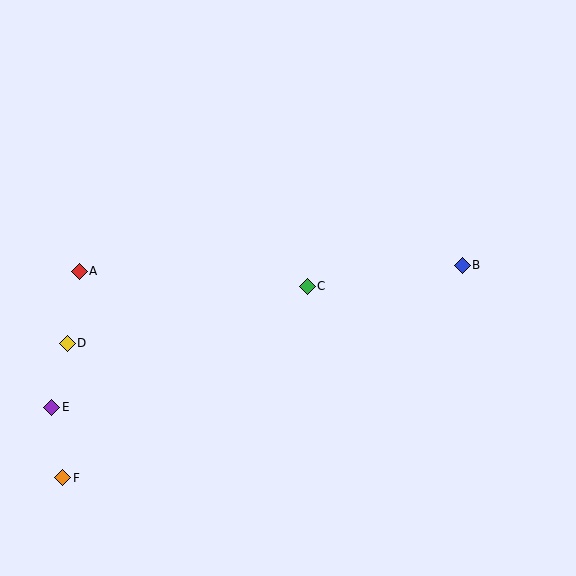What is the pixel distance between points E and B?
The distance between E and B is 434 pixels.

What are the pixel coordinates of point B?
Point B is at (462, 265).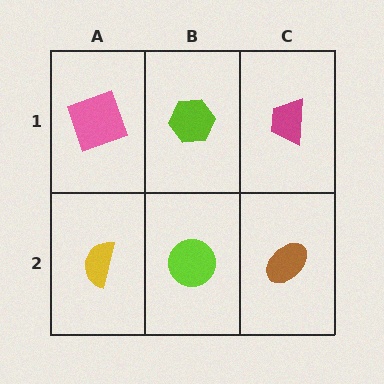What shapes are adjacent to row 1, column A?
A yellow semicircle (row 2, column A), a lime hexagon (row 1, column B).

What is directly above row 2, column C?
A magenta trapezoid.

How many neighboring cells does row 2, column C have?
2.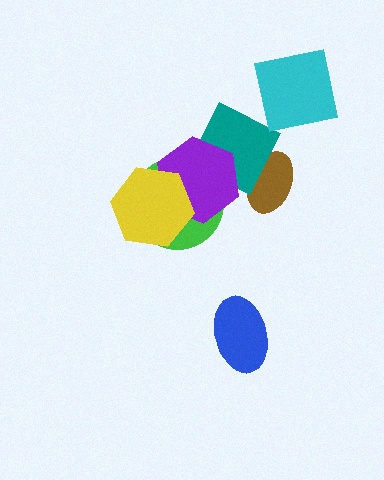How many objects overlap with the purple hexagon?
3 objects overlap with the purple hexagon.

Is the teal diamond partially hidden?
Yes, it is partially covered by another shape.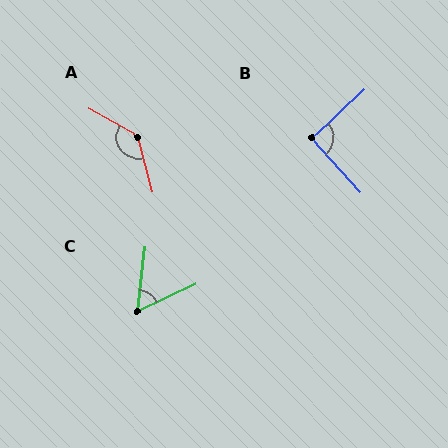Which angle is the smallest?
C, at approximately 57 degrees.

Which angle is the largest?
A, at approximately 134 degrees.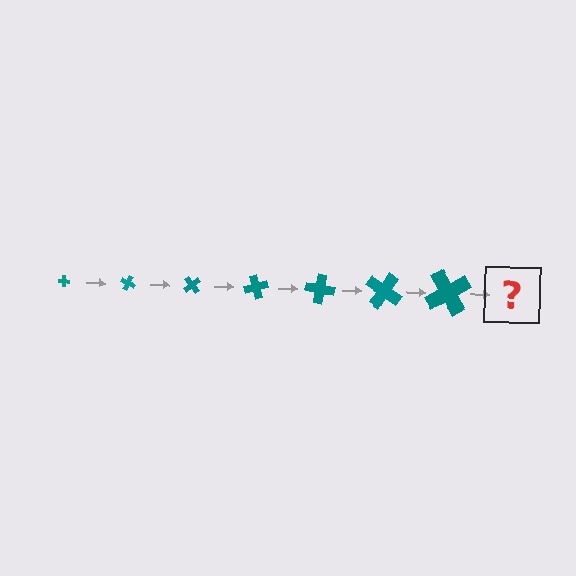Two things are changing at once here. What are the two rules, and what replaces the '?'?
The two rules are that the cross grows larger each step and it rotates 25 degrees each step. The '?' should be a cross, larger than the previous one and rotated 175 degrees from the start.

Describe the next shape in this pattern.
It should be a cross, larger than the previous one and rotated 175 degrees from the start.